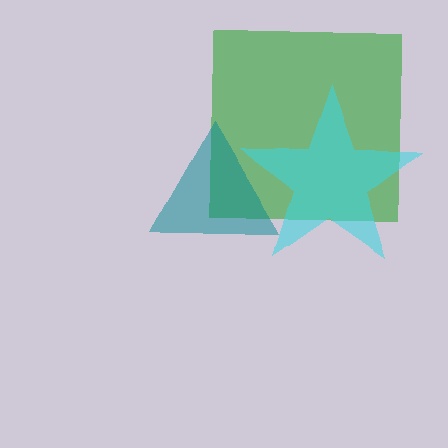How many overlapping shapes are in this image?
There are 3 overlapping shapes in the image.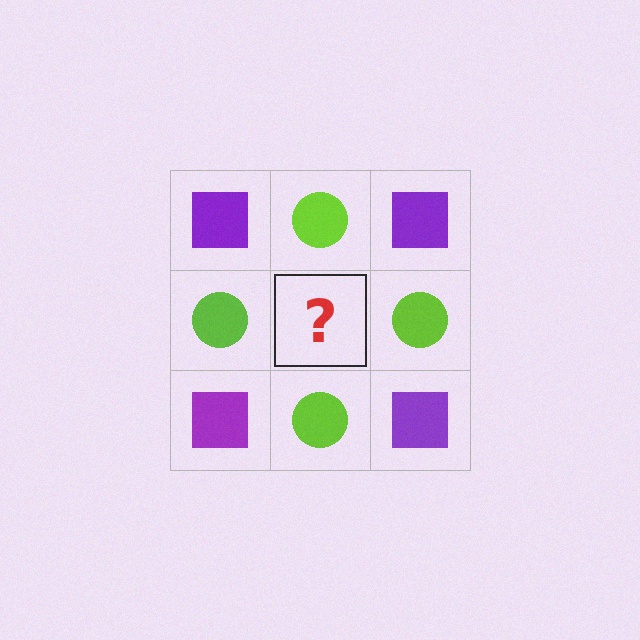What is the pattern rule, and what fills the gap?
The rule is that it alternates purple square and lime circle in a checkerboard pattern. The gap should be filled with a purple square.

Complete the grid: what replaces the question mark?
The question mark should be replaced with a purple square.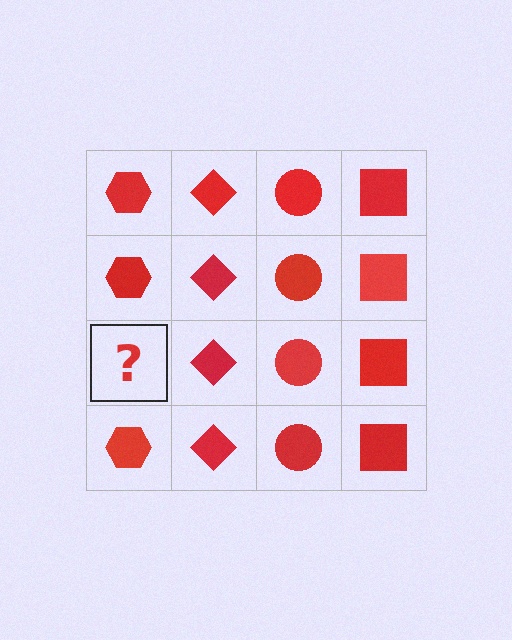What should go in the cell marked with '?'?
The missing cell should contain a red hexagon.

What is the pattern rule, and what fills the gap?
The rule is that each column has a consistent shape. The gap should be filled with a red hexagon.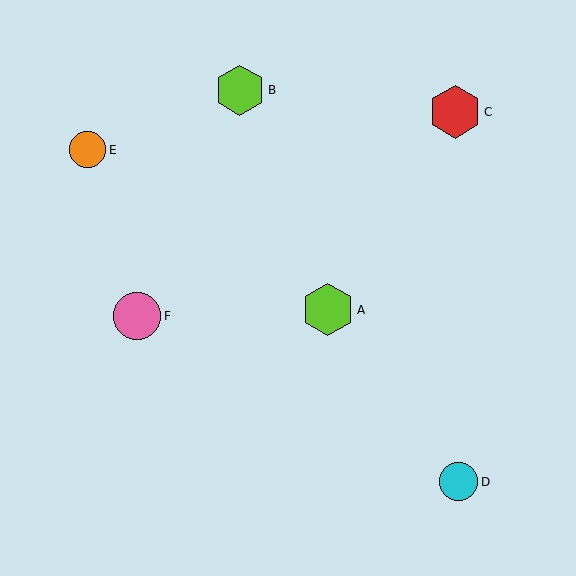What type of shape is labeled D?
Shape D is a cyan circle.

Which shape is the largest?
The red hexagon (labeled C) is the largest.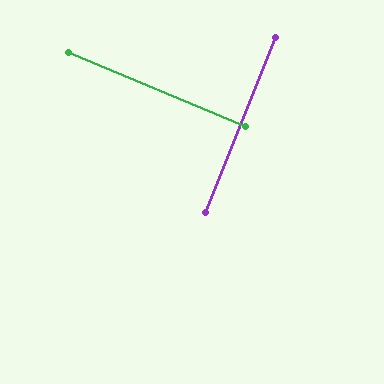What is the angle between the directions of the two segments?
Approximately 89 degrees.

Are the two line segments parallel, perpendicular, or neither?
Perpendicular — they meet at approximately 89°.